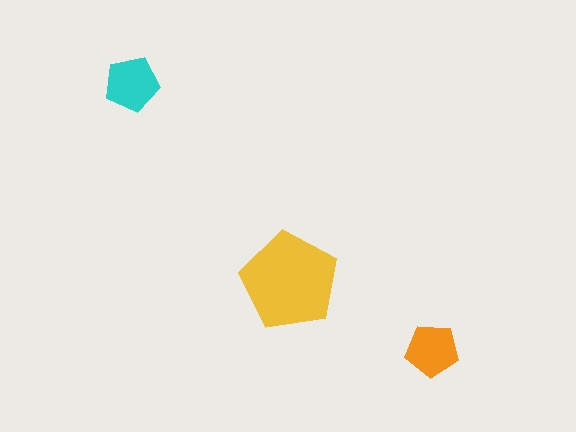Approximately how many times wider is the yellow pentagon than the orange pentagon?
About 2 times wider.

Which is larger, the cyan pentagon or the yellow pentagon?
The yellow one.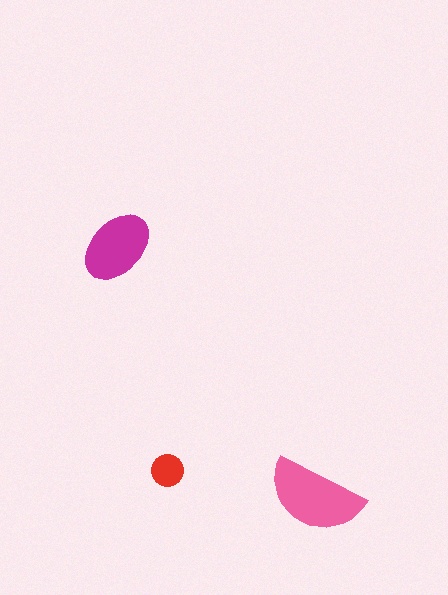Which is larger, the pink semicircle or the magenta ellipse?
The pink semicircle.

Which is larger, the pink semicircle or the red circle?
The pink semicircle.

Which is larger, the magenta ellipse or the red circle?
The magenta ellipse.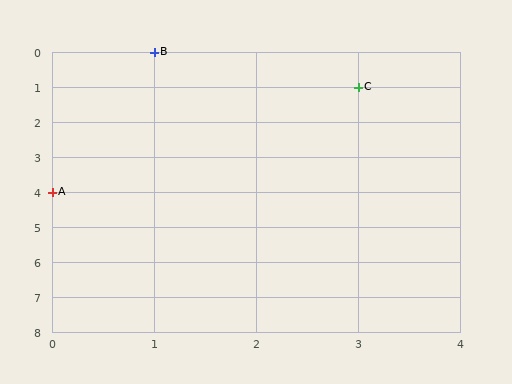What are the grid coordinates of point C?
Point C is at grid coordinates (3, 1).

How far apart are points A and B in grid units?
Points A and B are 1 column and 4 rows apart (about 4.1 grid units diagonally).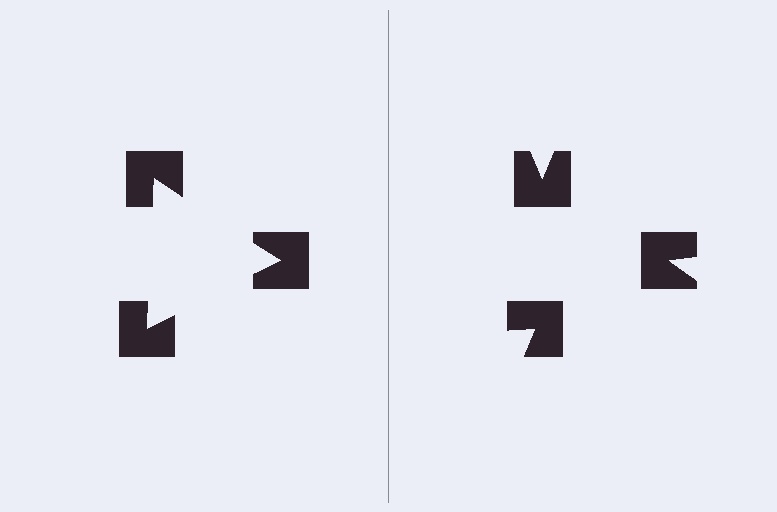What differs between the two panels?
The notched squares are positioned identically on both sides; only the wedge orientations differ. On the left they align to a triangle; on the right they are misaligned.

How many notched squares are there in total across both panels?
6 — 3 on each side.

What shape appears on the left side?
An illusory triangle.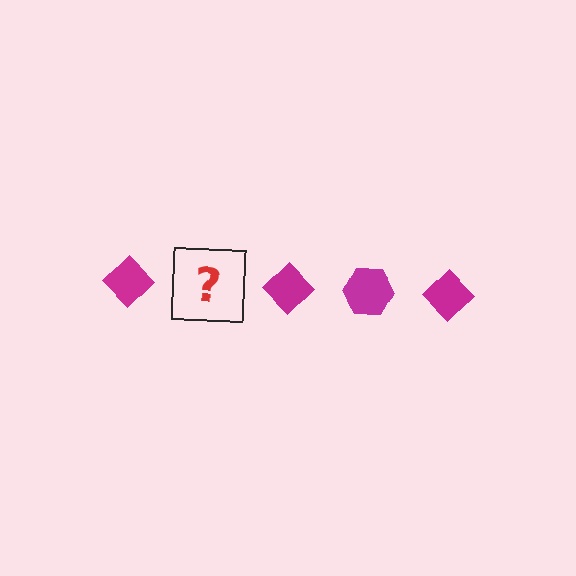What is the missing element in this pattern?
The missing element is a magenta hexagon.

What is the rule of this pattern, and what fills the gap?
The rule is that the pattern cycles through diamond, hexagon shapes in magenta. The gap should be filled with a magenta hexagon.